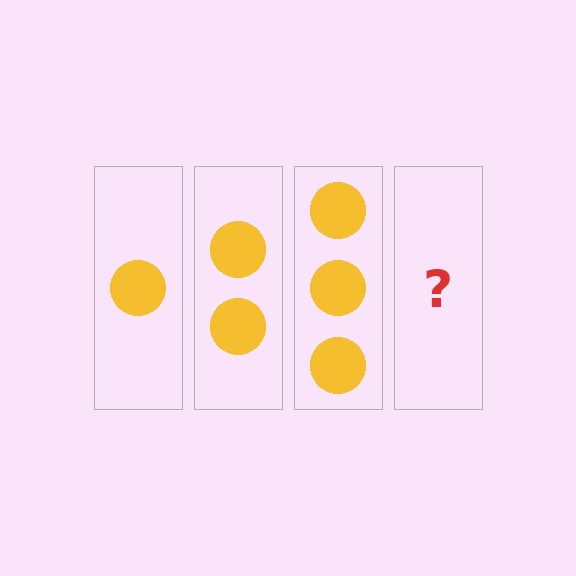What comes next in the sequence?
The next element should be 4 circles.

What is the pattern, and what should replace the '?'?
The pattern is that each step adds one more circle. The '?' should be 4 circles.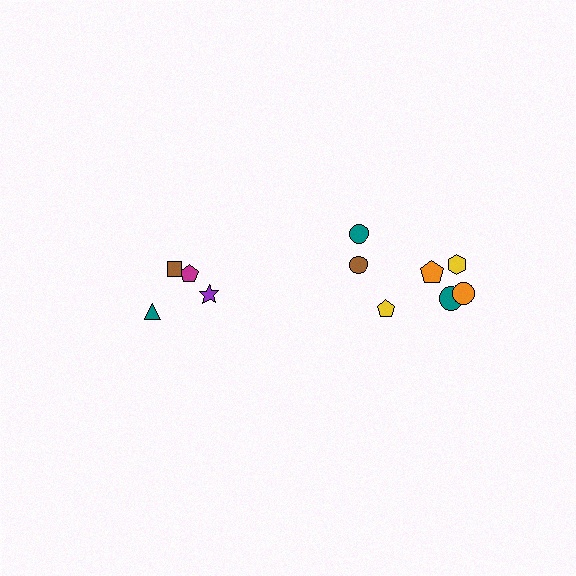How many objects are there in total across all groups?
There are 11 objects.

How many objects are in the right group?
There are 7 objects.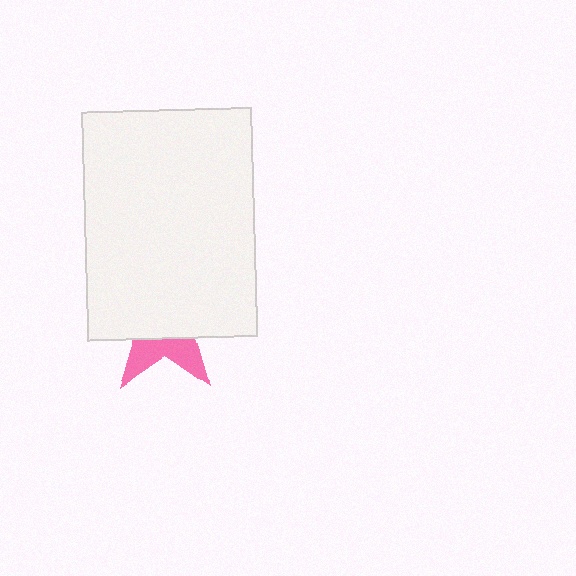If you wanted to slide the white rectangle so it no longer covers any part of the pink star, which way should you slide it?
Slide it up — that is the most direct way to separate the two shapes.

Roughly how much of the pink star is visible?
A small part of it is visible (roughly 33%).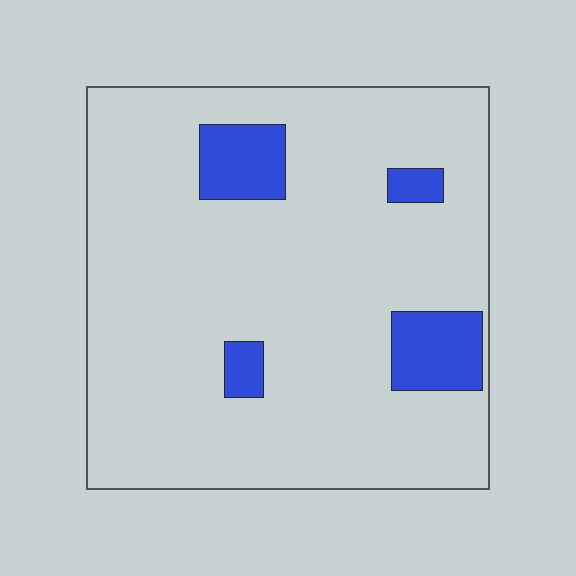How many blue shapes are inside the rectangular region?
4.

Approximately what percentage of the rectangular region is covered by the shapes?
Approximately 10%.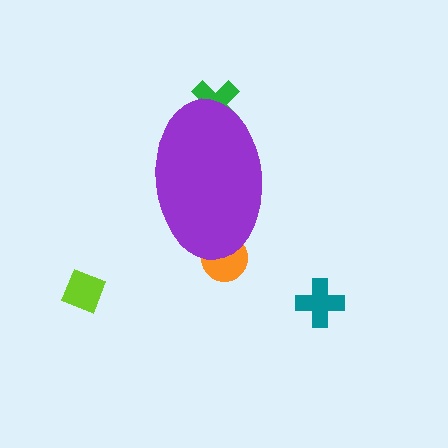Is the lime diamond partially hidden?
No, the lime diamond is fully visible.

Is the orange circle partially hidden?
Yes, the orange circle is partially hidden behind the purple ellipse.